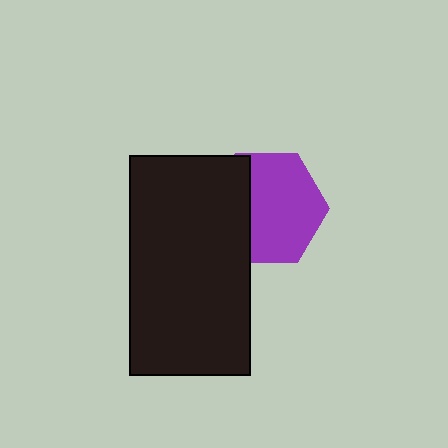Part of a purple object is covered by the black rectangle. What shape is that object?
It is a hexagon.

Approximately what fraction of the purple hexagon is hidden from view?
Roughly 34% of the purple hexagon is hidden behind the black rectangle.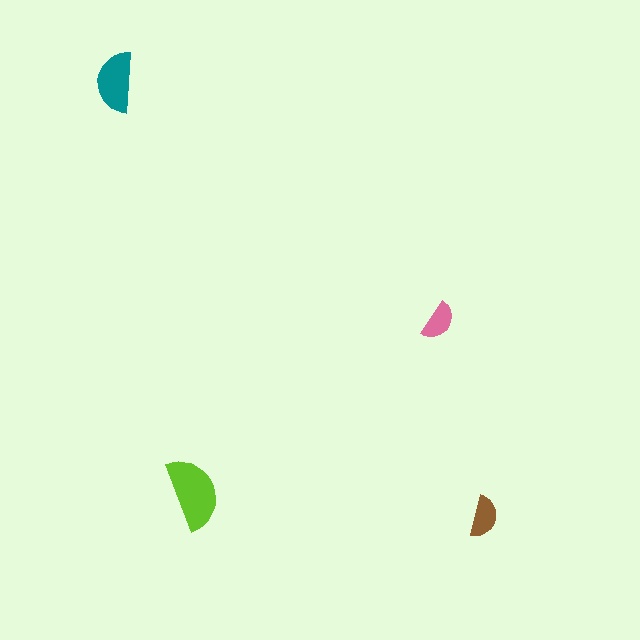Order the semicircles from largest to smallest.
the lime one, the teal one, the brown one, the pink one.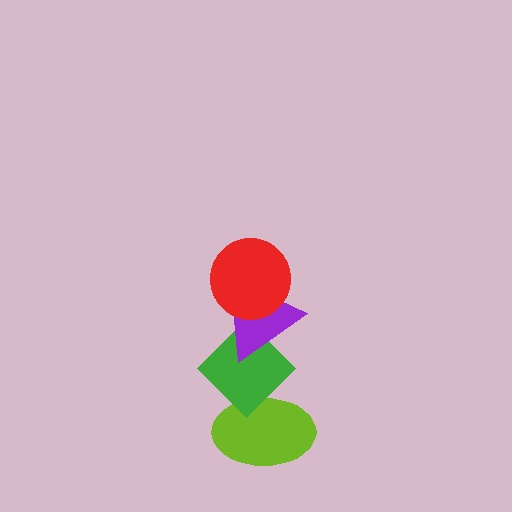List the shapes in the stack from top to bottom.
From top to bottom: the red circle, the purple triangle, the green diamond, the lime ellipse.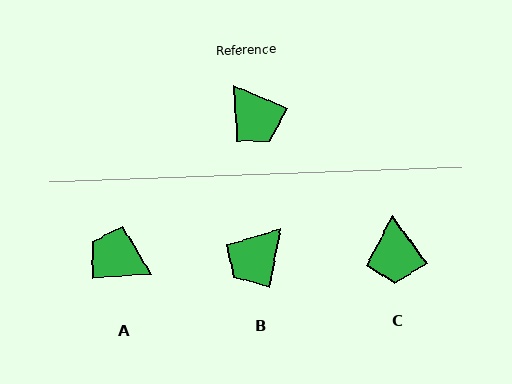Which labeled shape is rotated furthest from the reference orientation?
A, about 152 degrees away.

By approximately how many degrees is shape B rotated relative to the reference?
Approximately 76 degrees clockwise.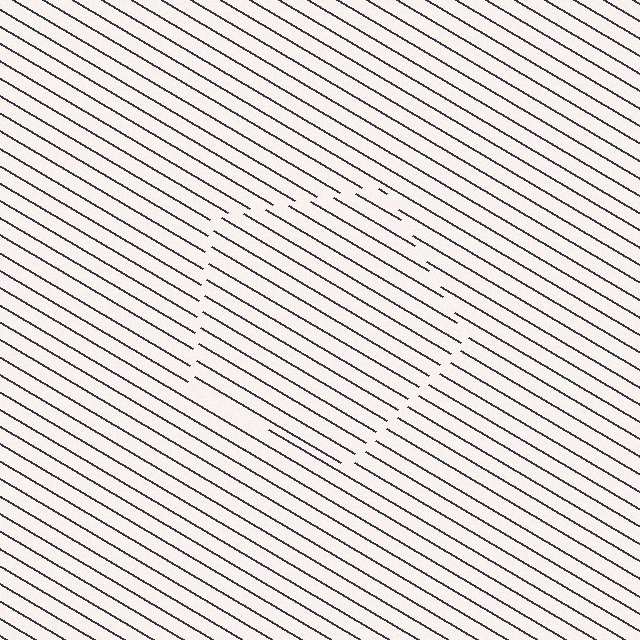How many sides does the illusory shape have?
5 sides — the line-ends trace a pentagon.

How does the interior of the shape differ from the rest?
The interior of the shape contains the same grating, shifted by half a period — the contour is defined by the phase discontinuity where line-ends from the inner and outer gratings abut.